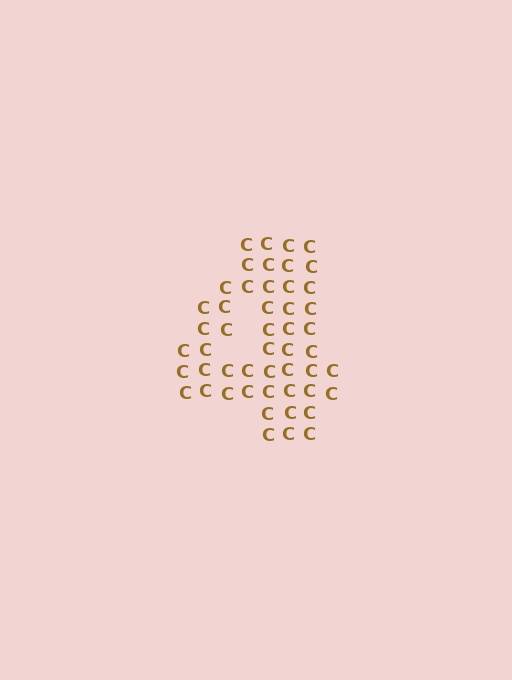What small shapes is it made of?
It is made of small letter C's.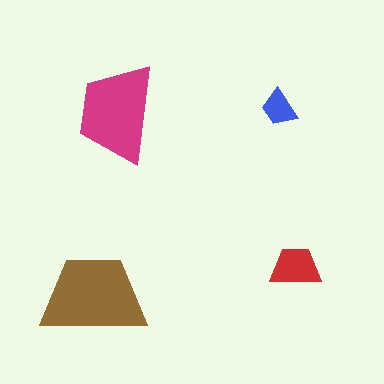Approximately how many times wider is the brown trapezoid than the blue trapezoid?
About 3 times wider.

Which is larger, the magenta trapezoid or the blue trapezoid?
The magenta one.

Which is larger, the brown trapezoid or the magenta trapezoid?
The brown one.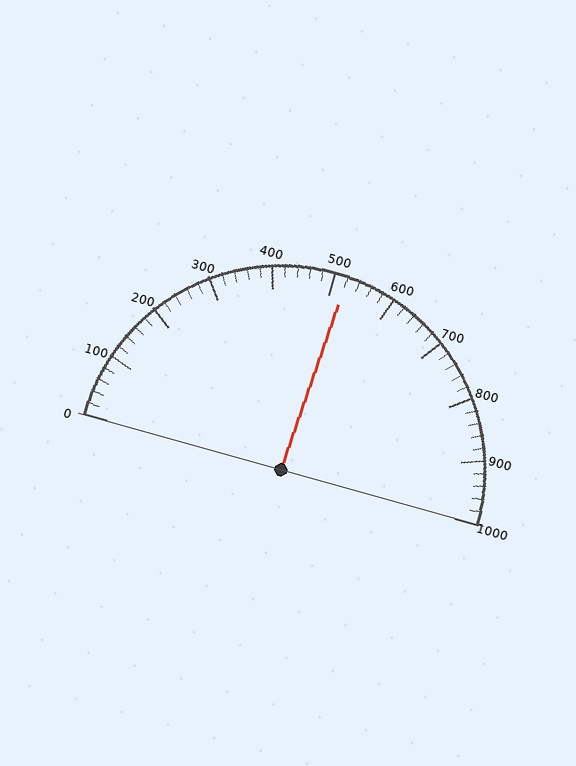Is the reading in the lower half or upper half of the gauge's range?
The reading is in the upper half of the range (0 to 1000).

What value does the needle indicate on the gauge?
The needle indicates approximately 520.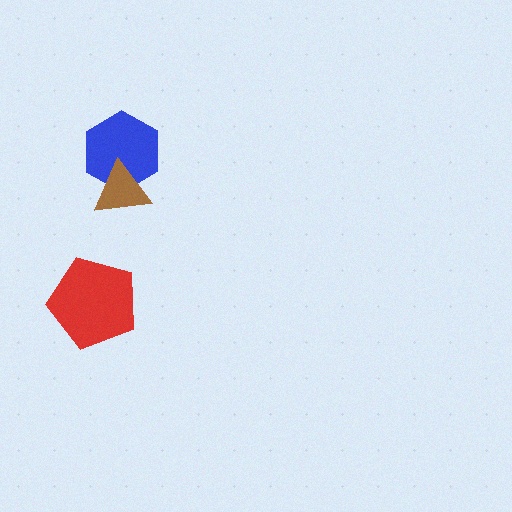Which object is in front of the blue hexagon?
The brown triangle is in front of the blue hexagon.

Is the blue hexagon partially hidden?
Yes, it is partially covered by another shape.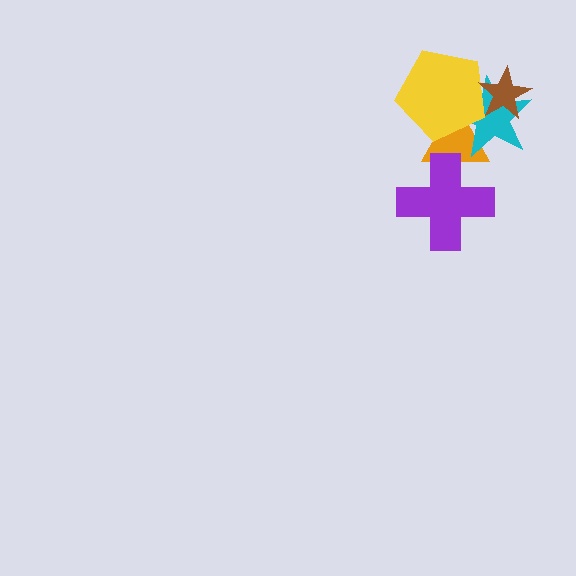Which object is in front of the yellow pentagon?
The brown star is in front of the yellow pentagon.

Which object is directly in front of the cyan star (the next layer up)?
The yellow pentagon is directly in front of the cyan star.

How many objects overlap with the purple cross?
1 object overlaps with the purple cross.